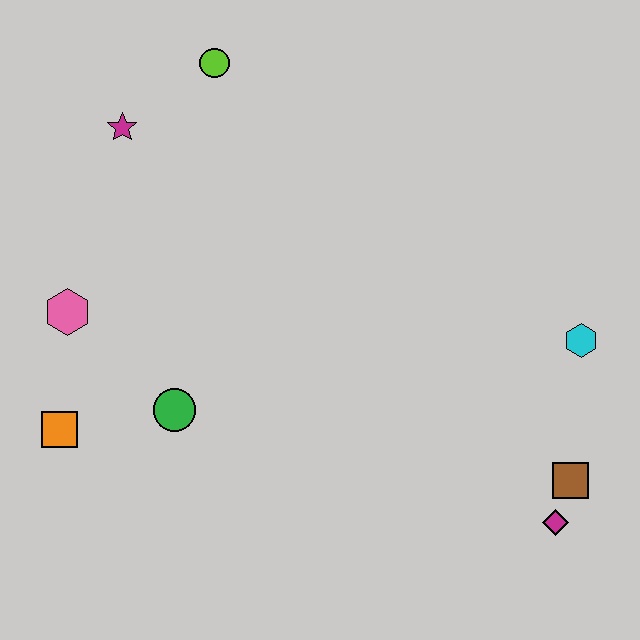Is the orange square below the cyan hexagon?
Yes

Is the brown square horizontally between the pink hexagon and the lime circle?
No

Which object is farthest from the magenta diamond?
The magenta star is farthest from the magenta diamond.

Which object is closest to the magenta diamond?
The brown square is closest to the magenta diamond.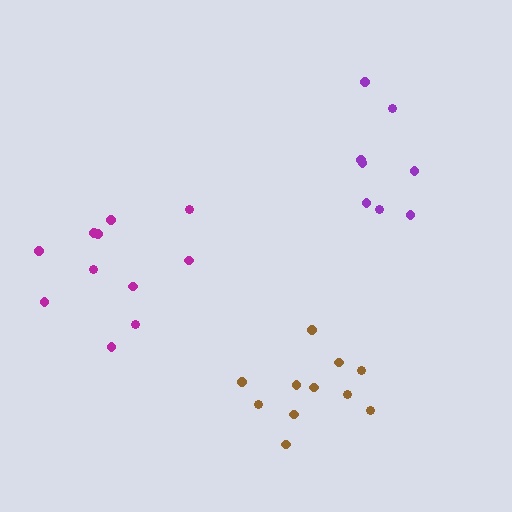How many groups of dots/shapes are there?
There are 3 groups.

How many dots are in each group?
Group 1: 11 dots, Group 2: 11 dots, Group 3: 8 dots (30 total).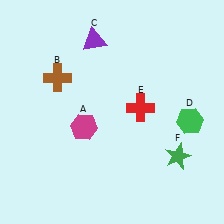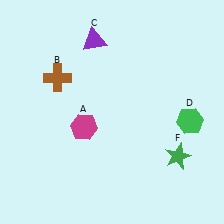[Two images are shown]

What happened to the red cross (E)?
The red cross (E) was removed in Image 2. It was in the top-right area of Image 1.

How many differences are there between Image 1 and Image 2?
There is 1 difference between the two images.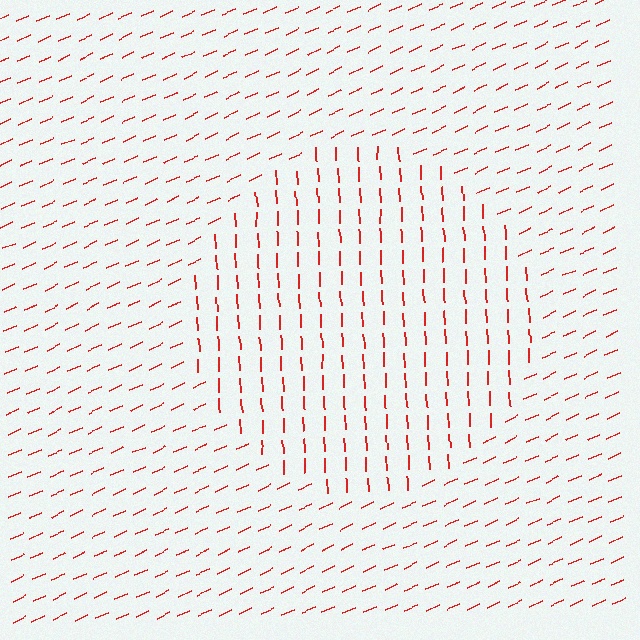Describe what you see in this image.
The image is filled with small red line segments. A circle region in the image has lines oriented differently from the surrounding lines, creating a visible texture boundary.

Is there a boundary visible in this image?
Yes, there is a texture boundary formed by a change in line orientation.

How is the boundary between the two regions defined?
The boundary is defined purely by a change in line orientation (approximately 68 degrees difference). All lines are the same color and thickness.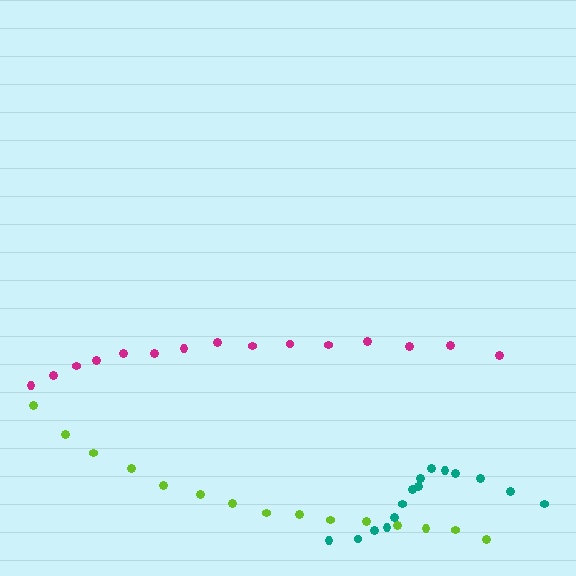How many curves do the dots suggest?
There are 3 distinct paths.